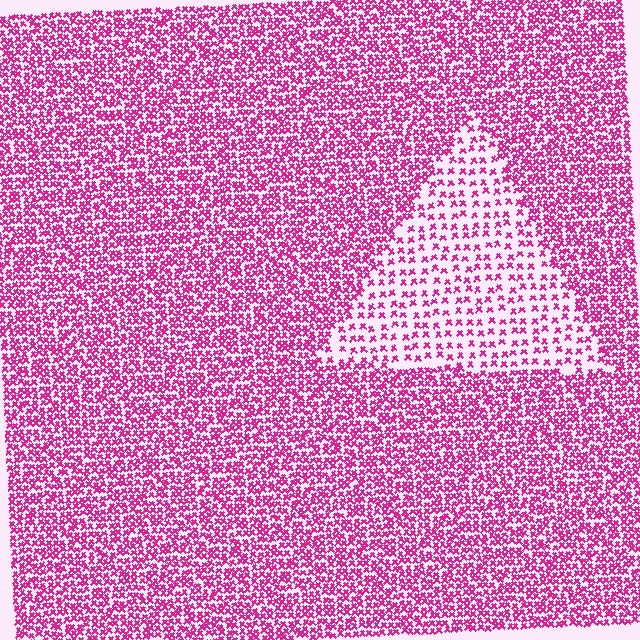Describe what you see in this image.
The image contains small magenta elements arranged at two different densities. A triangle-shaped region is visible where the elements are less densely packed than the surrounding area.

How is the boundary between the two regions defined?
The boundary is defined by a change in element density (approximately 2.4x ratio). All elements are the same color, size, and shape.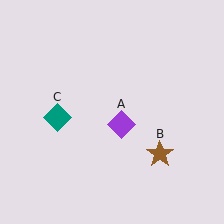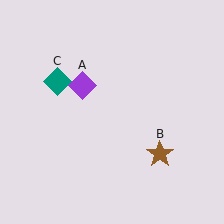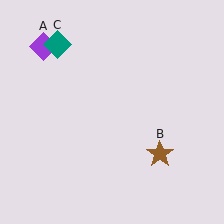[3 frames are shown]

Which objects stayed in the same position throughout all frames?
Brown star (object B) remained stationary.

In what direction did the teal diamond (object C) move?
The teal diamond (object C) moved up.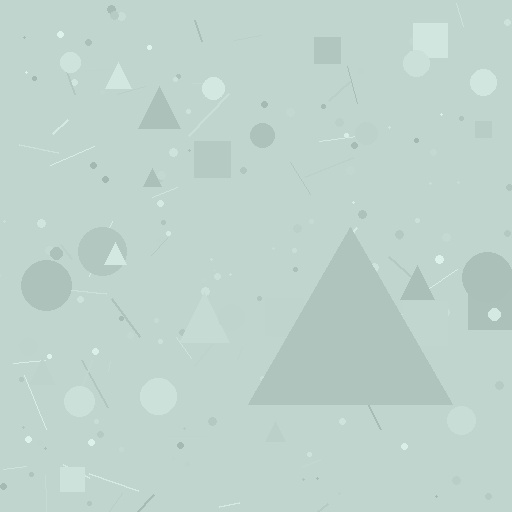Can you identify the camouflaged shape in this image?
The camouflaged shape is a triangle.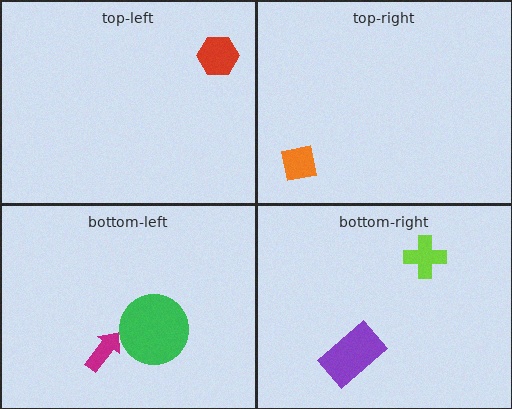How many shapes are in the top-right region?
1.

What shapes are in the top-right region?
The orange square.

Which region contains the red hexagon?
The top-left region.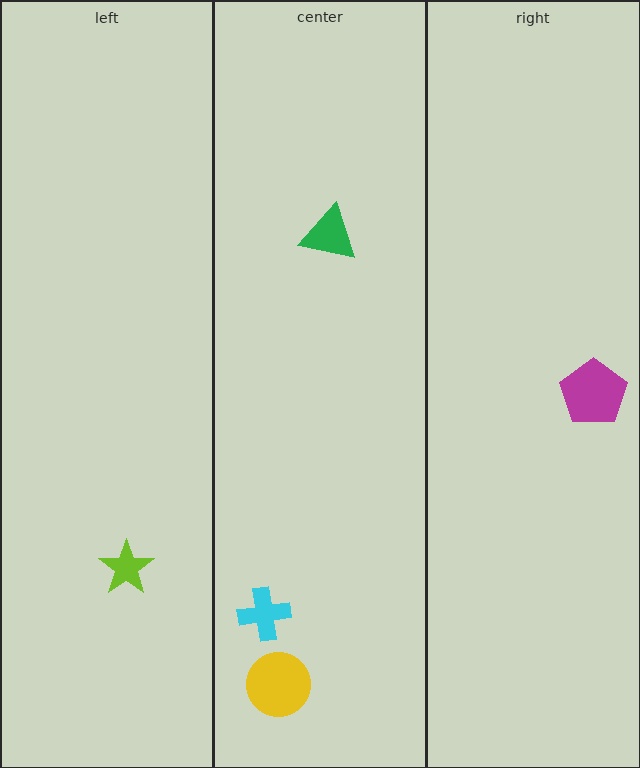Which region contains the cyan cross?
The center region.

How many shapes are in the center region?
3.